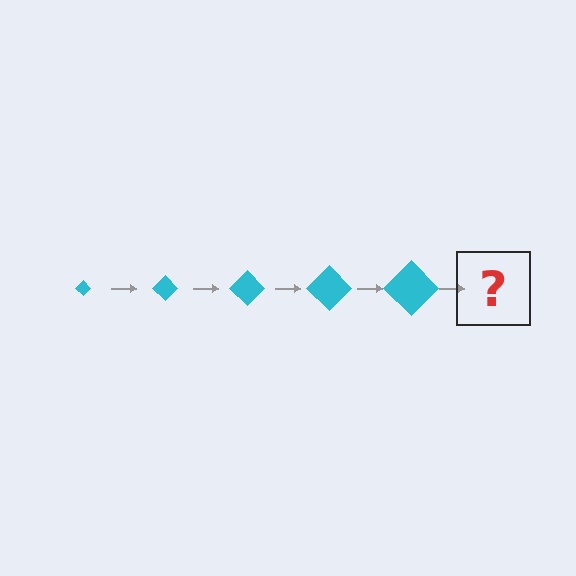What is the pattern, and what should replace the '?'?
The pattern is that the diamond gets progressively larger each step. The '?' should be a cyan diamond, larger than the previous one.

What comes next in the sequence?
The next element should be a cyan diamond, larger than the previous one.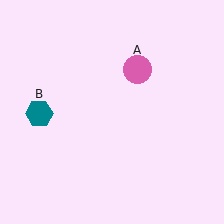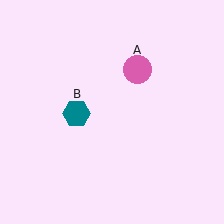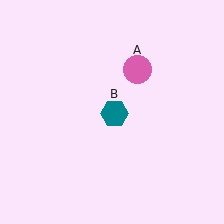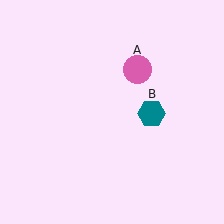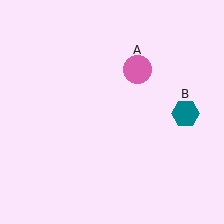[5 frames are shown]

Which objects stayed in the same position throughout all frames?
Pink circle (object A) remained stationary.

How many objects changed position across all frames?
1 object changed position: teal hexagon (object B).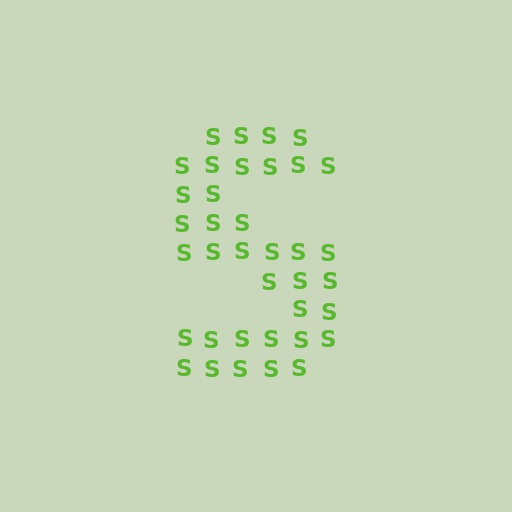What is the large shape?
The large shape is the letter S.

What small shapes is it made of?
It is made of small letter S's.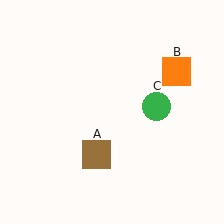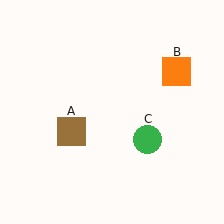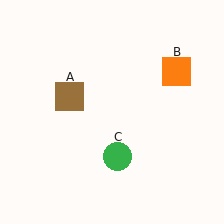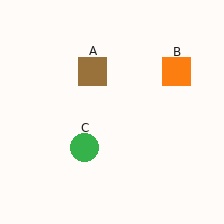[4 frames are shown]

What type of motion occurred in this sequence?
The brown square (object A), green circle (object C) rotated clockwise around the center of the scene.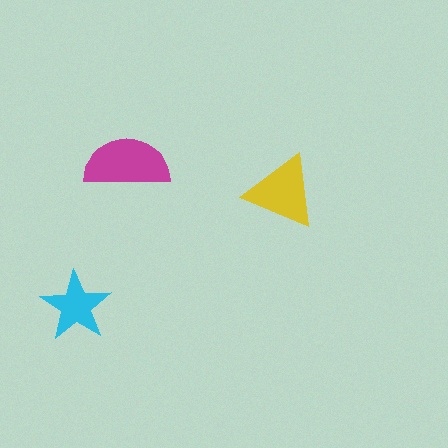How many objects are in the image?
There are 3 objects in the image.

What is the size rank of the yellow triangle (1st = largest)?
2nd.